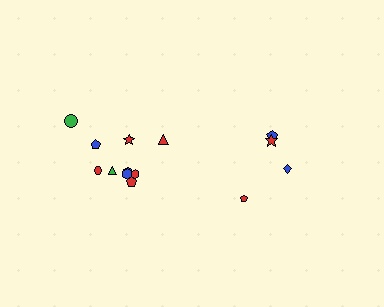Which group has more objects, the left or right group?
The left group.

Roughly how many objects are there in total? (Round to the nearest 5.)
Roughly 15 objects in total.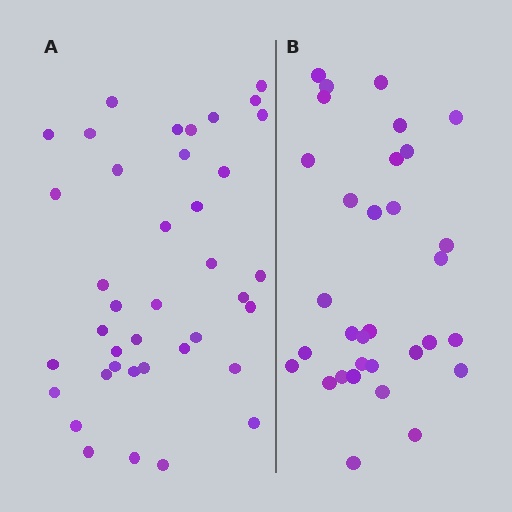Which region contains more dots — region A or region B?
Region A (the left region) has more dots.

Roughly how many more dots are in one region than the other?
Region A has roughly 8 or so more dots than region B.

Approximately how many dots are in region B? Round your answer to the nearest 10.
About 30 dots. (The exact count is 32, which rounds to 30.)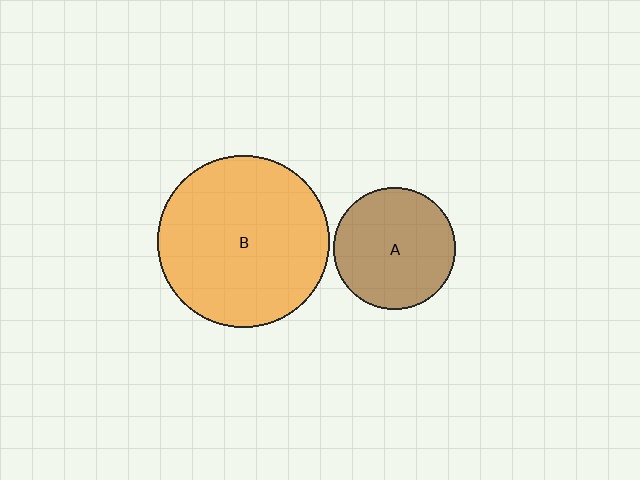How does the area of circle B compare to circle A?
Approximately 2.0 times.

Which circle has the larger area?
Circle B (orange).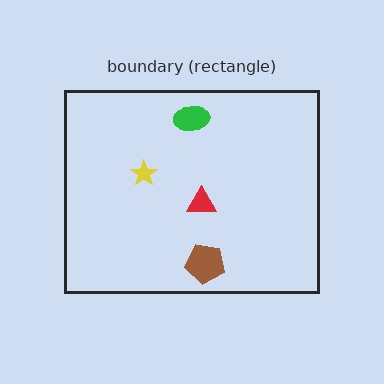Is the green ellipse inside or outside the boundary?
Inside.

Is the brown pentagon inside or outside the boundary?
Inside.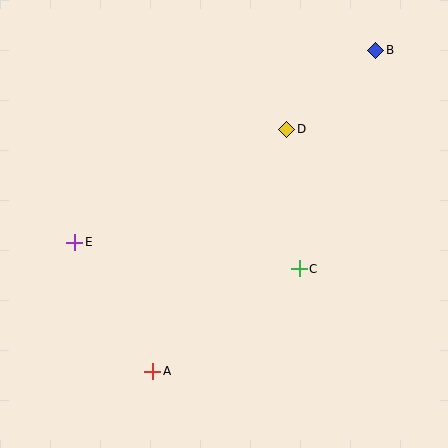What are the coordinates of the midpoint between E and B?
The midpoint between E and B is at (225, 146).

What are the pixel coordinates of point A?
Point A is at (153, 371).